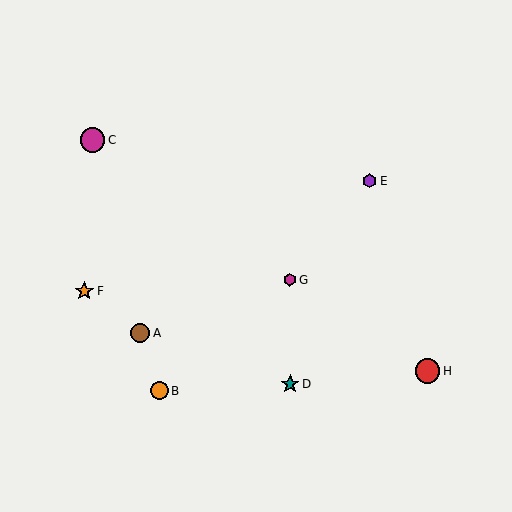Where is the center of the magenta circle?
The center of the magenta circle is at (93, 140).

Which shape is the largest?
The red circle (labeled H) is the largest.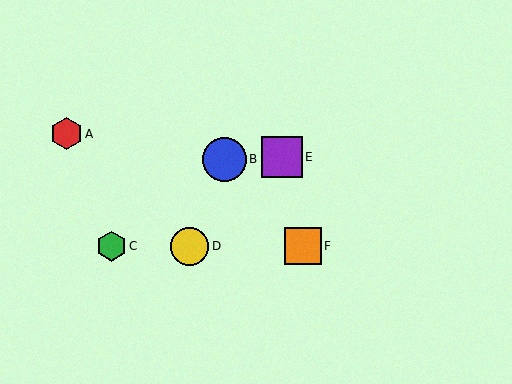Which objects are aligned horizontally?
Objects C, D, F are aligned horizontally.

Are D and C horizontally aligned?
Yes, both are at y≈246.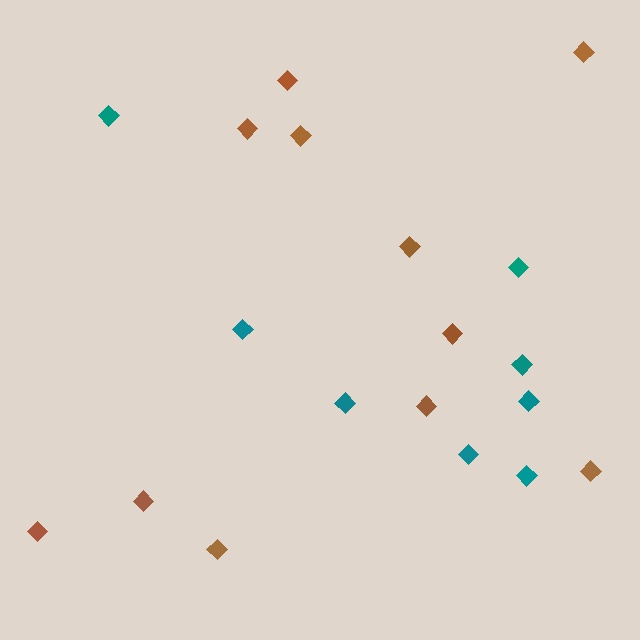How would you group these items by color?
There are 2 groups: one group of brown diamonds (11) and one group of teal diamonds (8).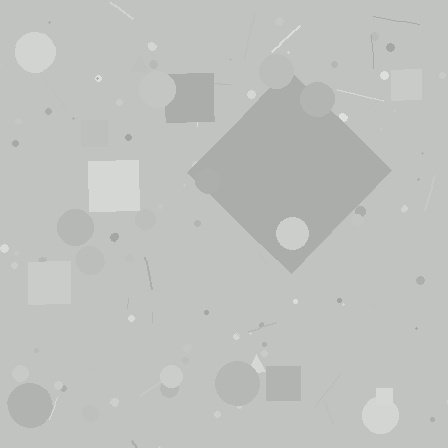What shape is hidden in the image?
A diamond is hidden in the image.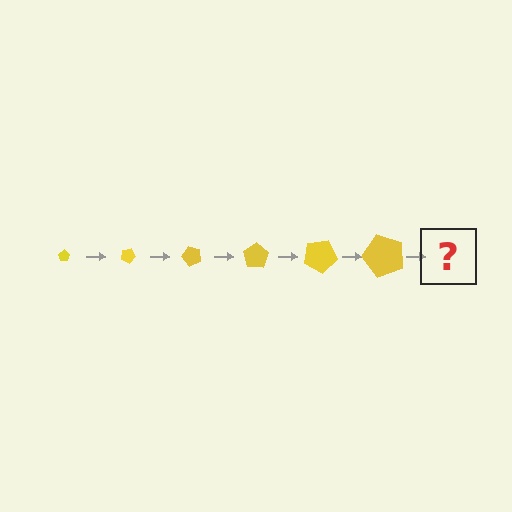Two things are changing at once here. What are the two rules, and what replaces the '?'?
The two rules are that the pentagon grows larger each step and it rotates 25 degrees each step. The '?' should be a pentagon, larger than the previous one and rotated 150 degrees from the start.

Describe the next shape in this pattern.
It should be a pentagon, larger than the previous one and rotated 150 degrees from the start.